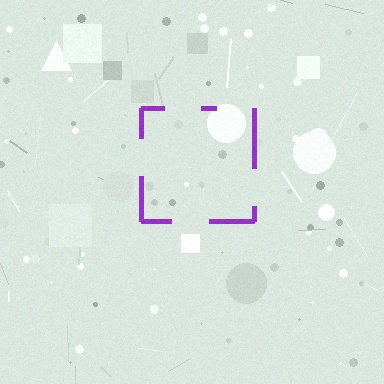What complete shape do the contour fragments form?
The contour fragments form a square.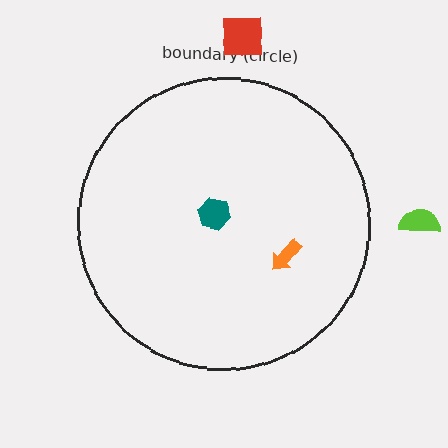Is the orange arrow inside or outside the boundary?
Inside.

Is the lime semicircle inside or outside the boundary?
Outside.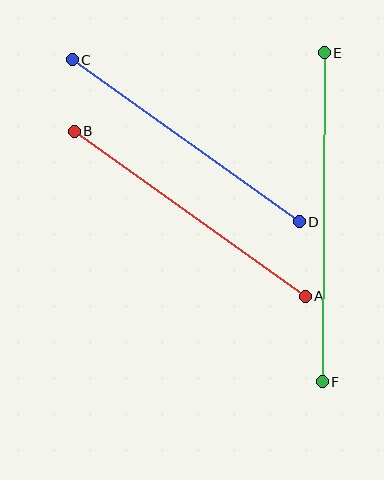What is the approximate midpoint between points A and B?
The midpoint is at approximately (190, 214) pixels.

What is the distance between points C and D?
The distance is approximately 279 pixels.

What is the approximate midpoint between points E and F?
The midpoint is at approximately (323, 217) pixels.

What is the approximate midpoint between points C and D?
The midpoint is at approximately (186, 141) pixels.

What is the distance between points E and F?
The distance is approximately 329 pixels.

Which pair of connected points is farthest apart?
Points E and F are farthest apart.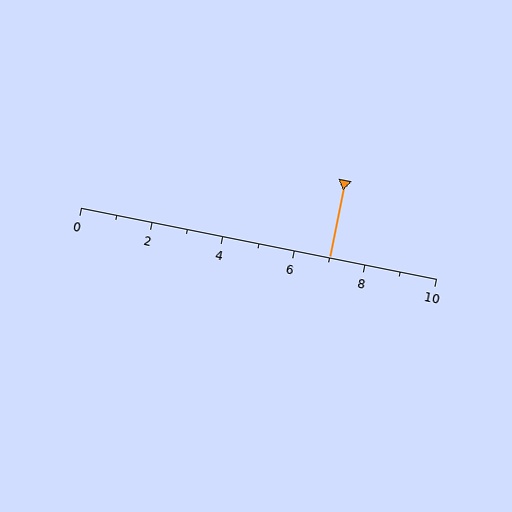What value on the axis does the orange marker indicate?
The marker indicates approximately 7.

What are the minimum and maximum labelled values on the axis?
The axis runs from 0 to 10.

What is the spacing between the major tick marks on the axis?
The major ticks are spaced 2 apart.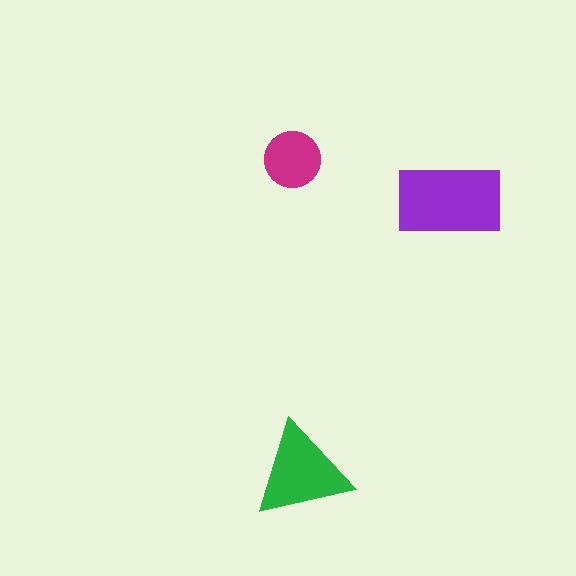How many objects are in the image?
There are 3 objects in the image.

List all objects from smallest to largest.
The magenta circle, the green triangle, the purple rectangle.